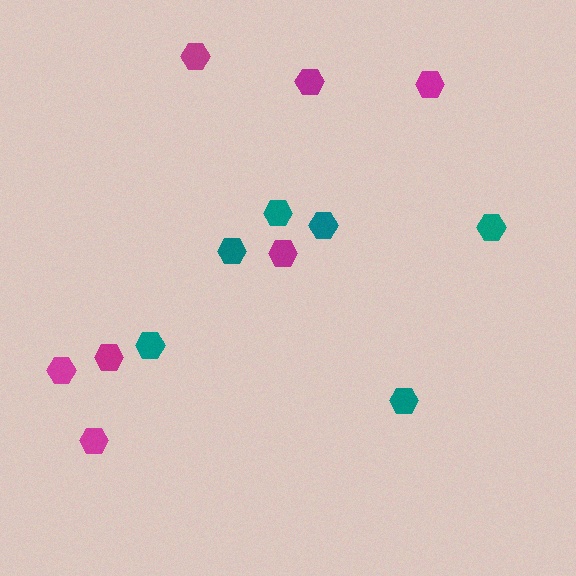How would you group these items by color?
There are 2 groups: one group of teal hexagons (6) and one group of magenta hexagons (7).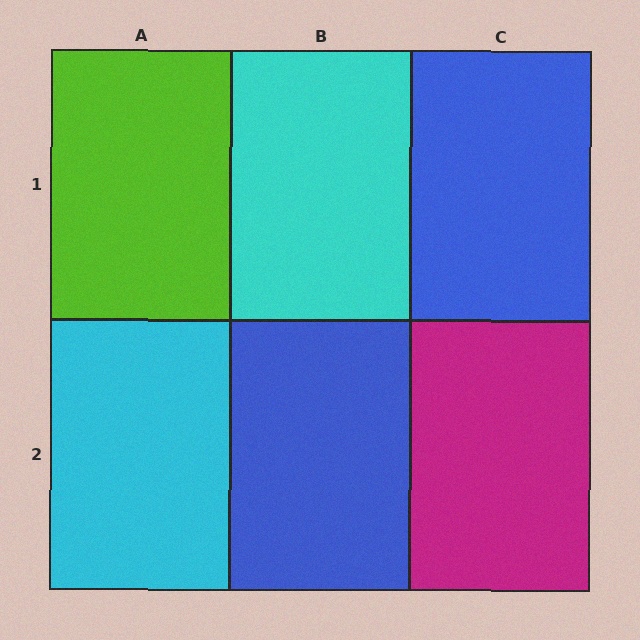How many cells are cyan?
2 cells are cyan.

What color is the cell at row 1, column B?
Cyan.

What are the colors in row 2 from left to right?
Cyan, blue, magenta.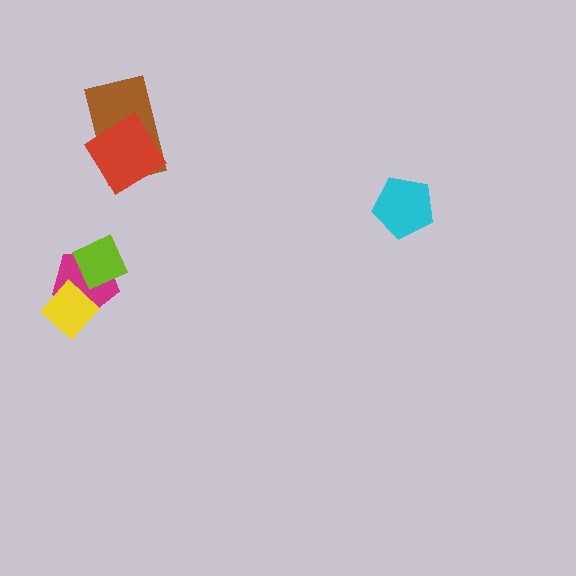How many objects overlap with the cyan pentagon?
0 objects overlap with the cyan pentagon.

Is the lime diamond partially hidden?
No, no other shape covers it.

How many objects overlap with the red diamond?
1 object overlaps with the red diamond.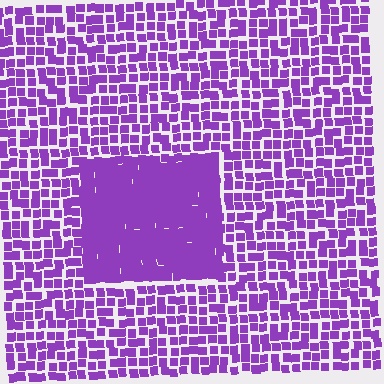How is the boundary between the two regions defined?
The boundary is defined by a change in element density (approximately 1.9x ratio). All elements are the same color, size, and shape.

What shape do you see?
I see a rectangle.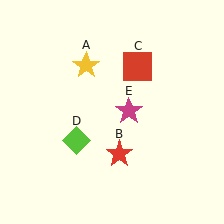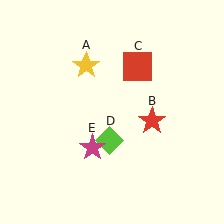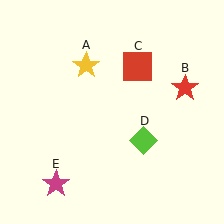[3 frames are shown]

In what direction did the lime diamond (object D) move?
The lime diamond (object D) moved right.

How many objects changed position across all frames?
3 objects changed position: red star (object B), lime diamond (object D), magenta star (object E).